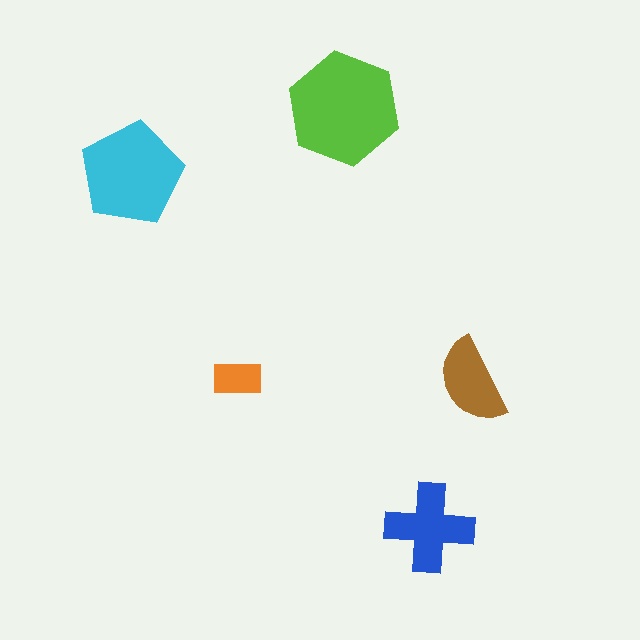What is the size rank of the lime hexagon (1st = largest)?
1st.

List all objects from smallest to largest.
The orange rectangle, the brown semicircle, the blue cross, the cyan pentagon, the lime hexagon.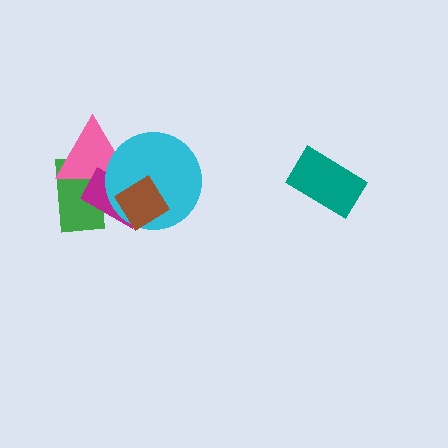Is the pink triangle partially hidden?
Yes, it is partially covered by another shape.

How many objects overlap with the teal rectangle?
0 objects overlap with the teal rectangle.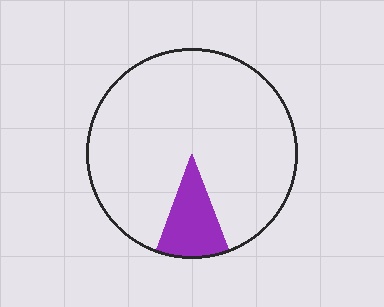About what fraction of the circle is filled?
About one eighth (1/8).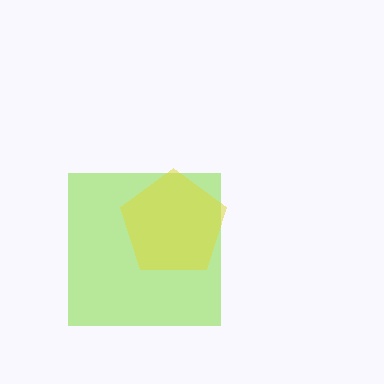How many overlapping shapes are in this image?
There are 2 overlapping shapes in the image.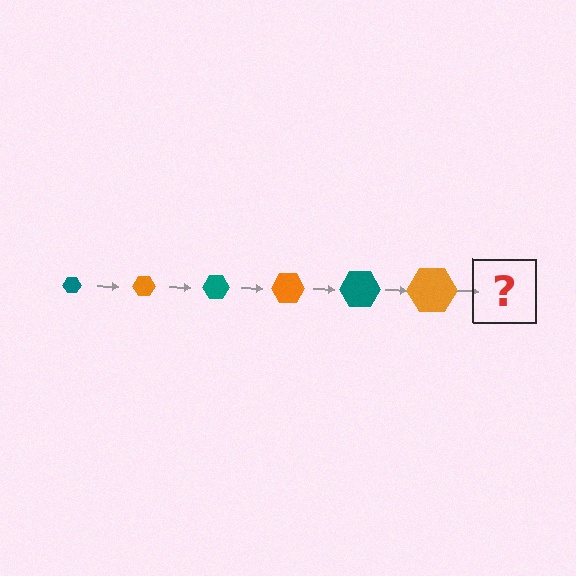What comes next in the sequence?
The next element should be a teal hexagon, larger than the previous one.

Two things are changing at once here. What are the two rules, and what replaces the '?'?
The two rules are that the hexagon grows larger each step and the color cycles through teal and orange. The '?' should be a teal hexagon, larger than the previous one.